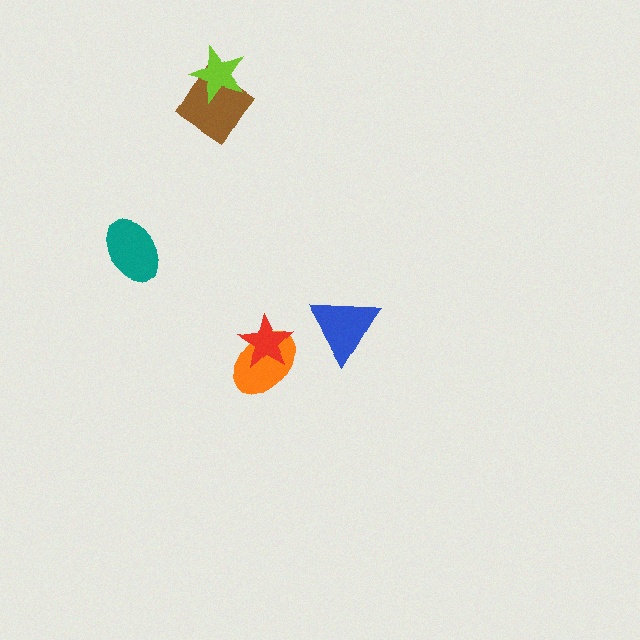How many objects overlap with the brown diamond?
1 object overlaps with the brown diamond.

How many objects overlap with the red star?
1 object overlaps with the red star.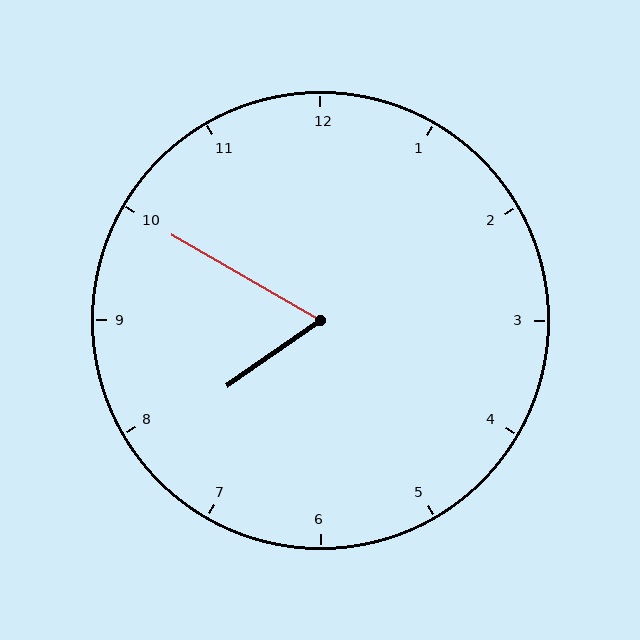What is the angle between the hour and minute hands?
Approximately 65 degrees.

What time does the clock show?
7:50.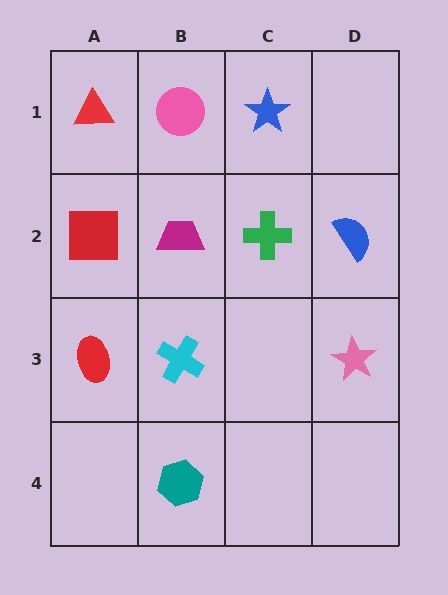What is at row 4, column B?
A teal hexagon.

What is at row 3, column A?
A red ellipse.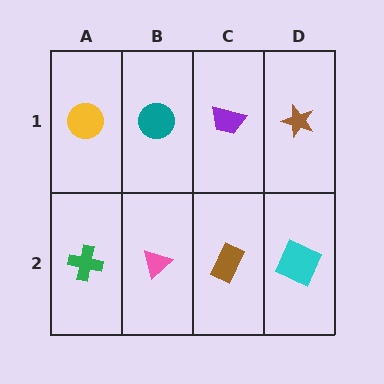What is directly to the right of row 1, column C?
A brown star.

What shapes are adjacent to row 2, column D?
A brown star (row 1, column D), a brown rectangle (row 2, column C).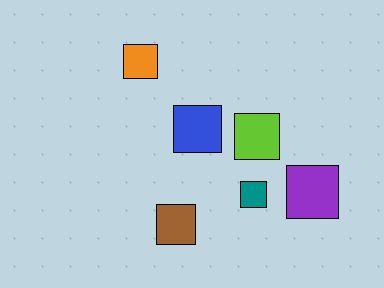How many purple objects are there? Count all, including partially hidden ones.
There is 1 purple object.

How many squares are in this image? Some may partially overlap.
There are 6 squares.